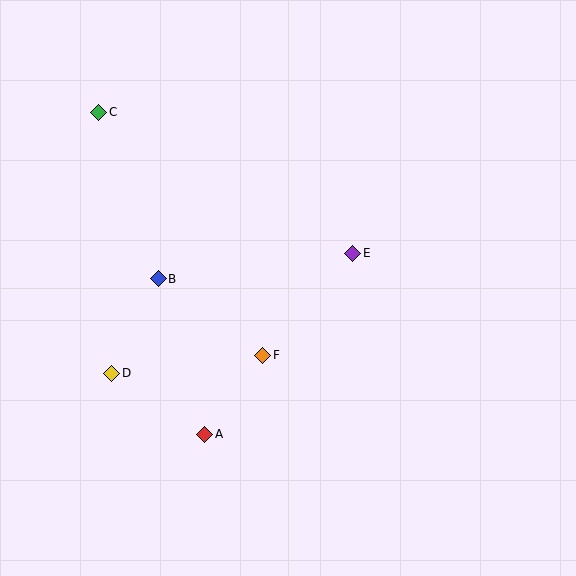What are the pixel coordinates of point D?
Point D is at (112, 373).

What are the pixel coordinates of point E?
Point E is at (353, 253).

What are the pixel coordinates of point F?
Point F is at (263, 355).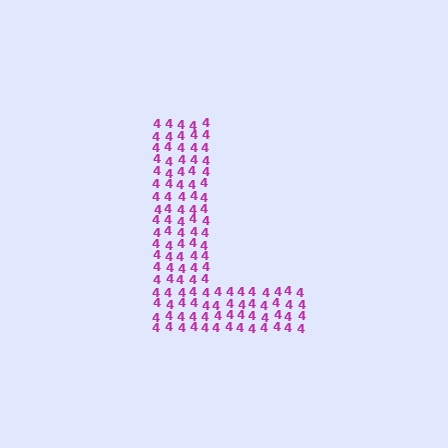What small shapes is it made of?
It is made of small digit 4's.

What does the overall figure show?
The overall figure shows the letter L.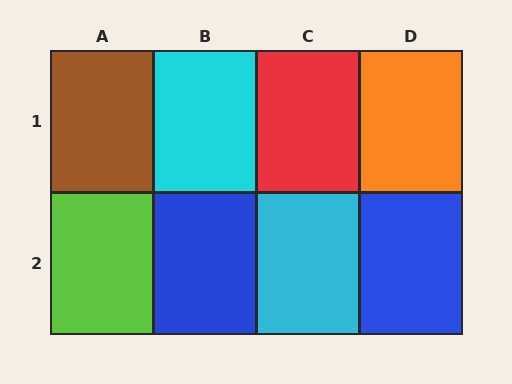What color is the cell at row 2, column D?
Blue.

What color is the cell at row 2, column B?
Blue.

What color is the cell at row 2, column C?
Cyan.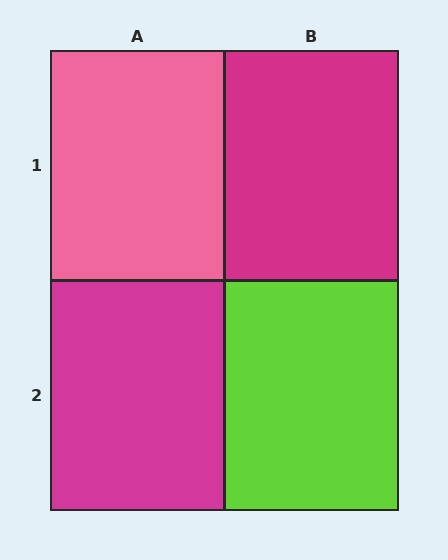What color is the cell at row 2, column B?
Lime.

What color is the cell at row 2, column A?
Magenta.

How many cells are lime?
1 cell is lime.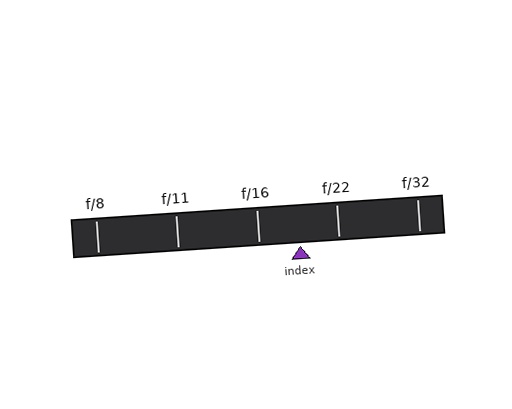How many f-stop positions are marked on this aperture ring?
There are 5 f-stop positions marked.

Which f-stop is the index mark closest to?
The index mark is closest to f/22.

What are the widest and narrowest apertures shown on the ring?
The widest aperture shown is f/8 and the narrowest is f/32.